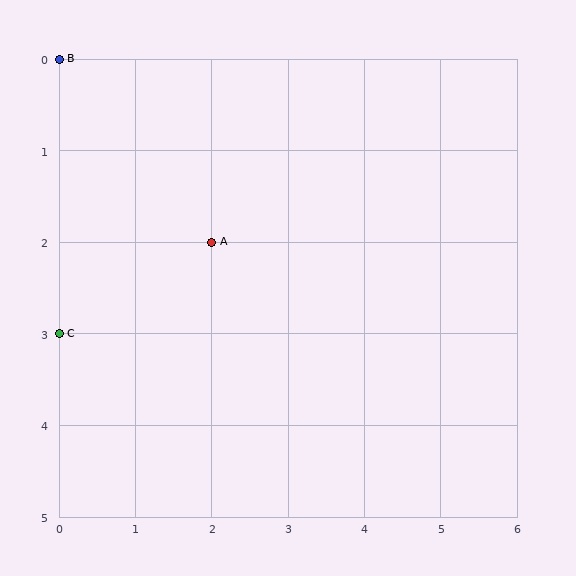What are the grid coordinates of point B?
Point B is at grid coordinates (0, 0).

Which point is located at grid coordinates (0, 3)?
Point C is at (0, 3).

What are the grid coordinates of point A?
Point A is at grid coordinates (2, 2).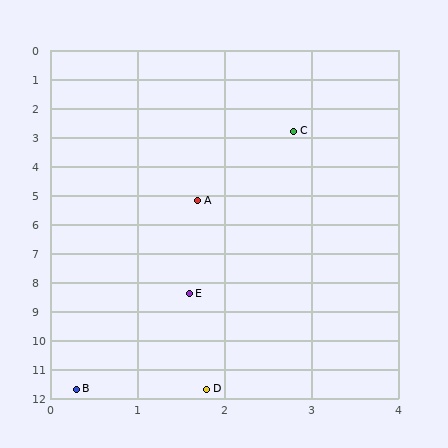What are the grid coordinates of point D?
Point D is at approximately (1.8, 11.7).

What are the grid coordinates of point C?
Point C is at approximately (2.8, 2.8).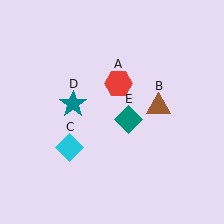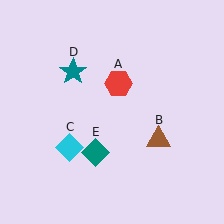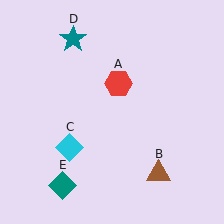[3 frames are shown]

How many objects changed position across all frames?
3 objects changed position: brown triangle (object B), teal star (object D), teal diamond (object E).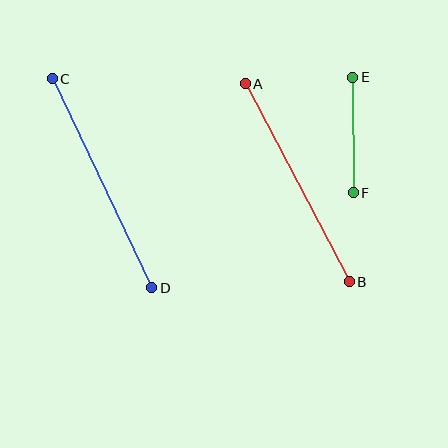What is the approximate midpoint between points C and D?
The midpoint is at approximately (102, 183) pixels.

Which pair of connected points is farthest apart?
Points C and D are farthest apart.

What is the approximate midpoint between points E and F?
The midpoint is at approximately (353, 135) pixels.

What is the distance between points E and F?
The distance is approximately 116 pixels.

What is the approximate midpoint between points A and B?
The midpoint is at approximately (297, 183) pixels.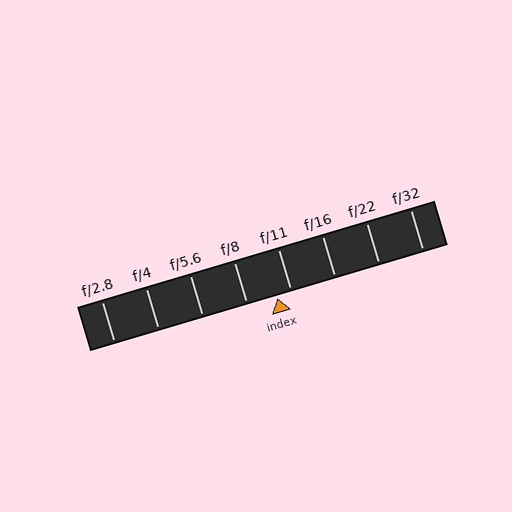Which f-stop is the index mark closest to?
The index mark is closest to f/11.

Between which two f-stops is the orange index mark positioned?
The index mark is between f/8 and f/11.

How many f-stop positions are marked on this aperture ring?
There are 8 f-stop positions marked.